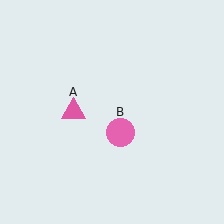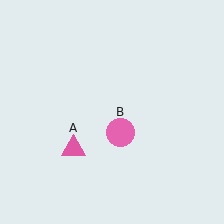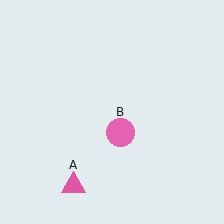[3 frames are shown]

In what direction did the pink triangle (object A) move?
The pink triangle (object A) moved down.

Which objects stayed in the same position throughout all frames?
Pink circle (object B) remained stationary.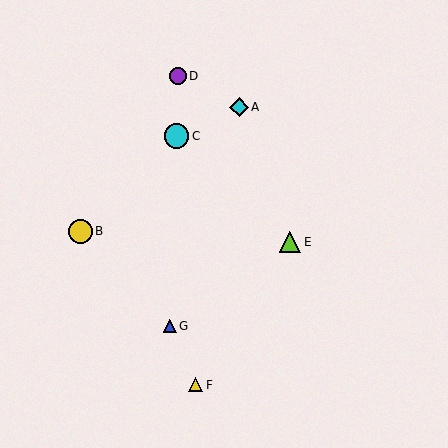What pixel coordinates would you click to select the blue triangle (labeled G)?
Click at (170, 326) to select the blue triangle G.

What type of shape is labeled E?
Shape E is a lime triangle.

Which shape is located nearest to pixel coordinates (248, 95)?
The cyan diamond (labeled A) at (239, 107) is nearest to that location.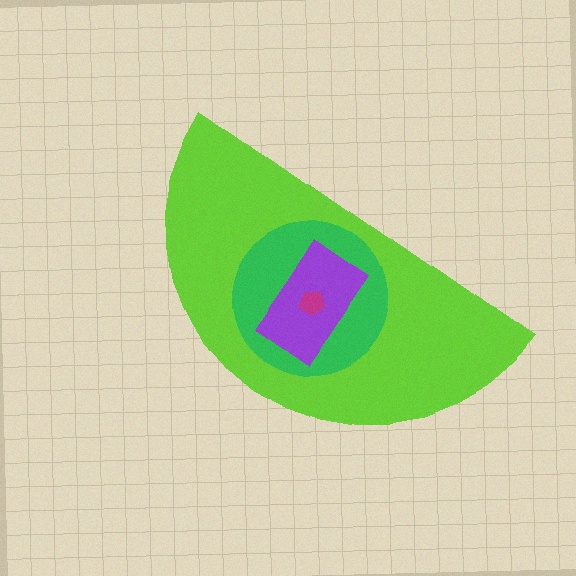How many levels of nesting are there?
4.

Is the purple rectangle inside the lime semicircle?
Yes.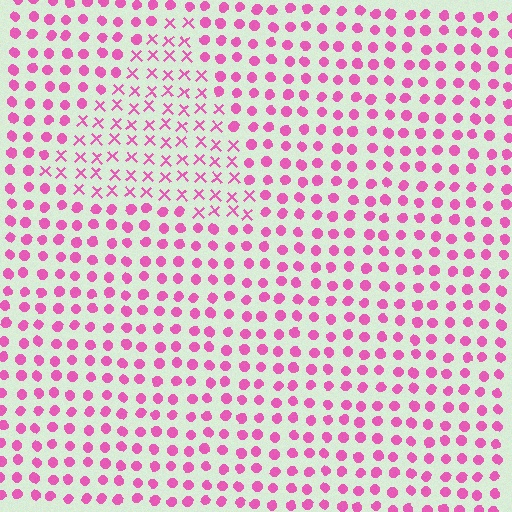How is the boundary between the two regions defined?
The boundary is defined by a change in element shape: X marks inside vs. circles outside. All elements share the same color and spacing.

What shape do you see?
I see a triangle.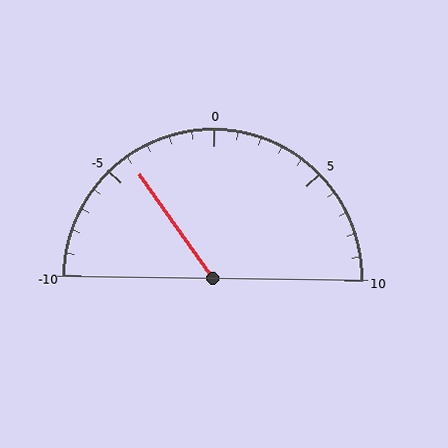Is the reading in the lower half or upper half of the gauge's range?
The reading is in the lower half of the range (-10 to 10).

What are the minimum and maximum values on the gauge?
The gauge ranges from -10 to 10.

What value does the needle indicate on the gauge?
The needle indicates approximately -4.